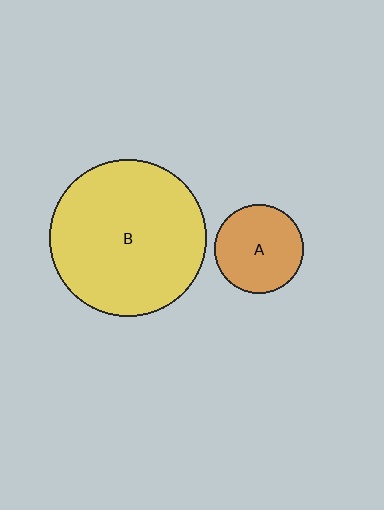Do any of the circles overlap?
No, none of the circles overlap.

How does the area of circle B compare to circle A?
Approximately 3.1 times.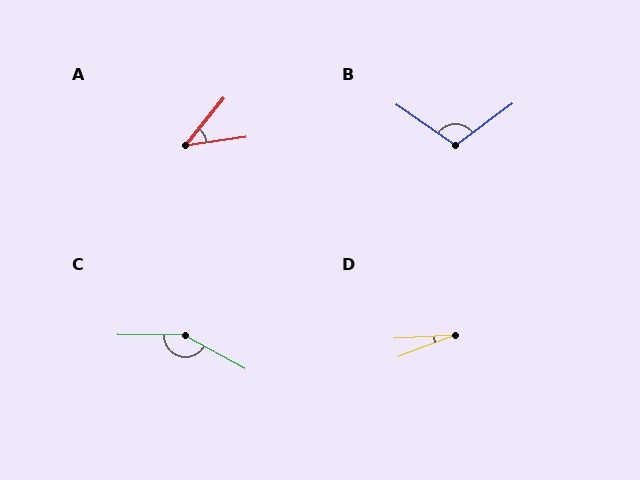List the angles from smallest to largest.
D (17°), A (43°), B (108°), C (152°).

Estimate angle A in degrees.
Approximately 43 degrees.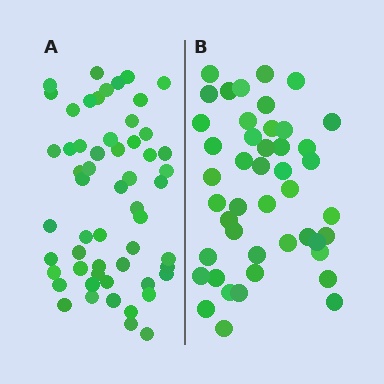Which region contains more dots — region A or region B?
Region A (the left region) has more dots.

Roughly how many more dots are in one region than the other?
Region A has roughly 12 or so more dots than region B.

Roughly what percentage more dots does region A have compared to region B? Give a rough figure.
About 25% more.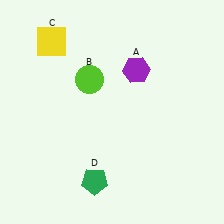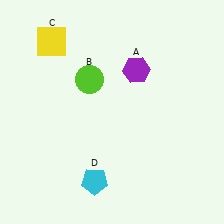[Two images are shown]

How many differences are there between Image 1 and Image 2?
There is 1 difference between the two images.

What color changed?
The pentagon (D) changed from green in Image 1 to cyan in Image 2.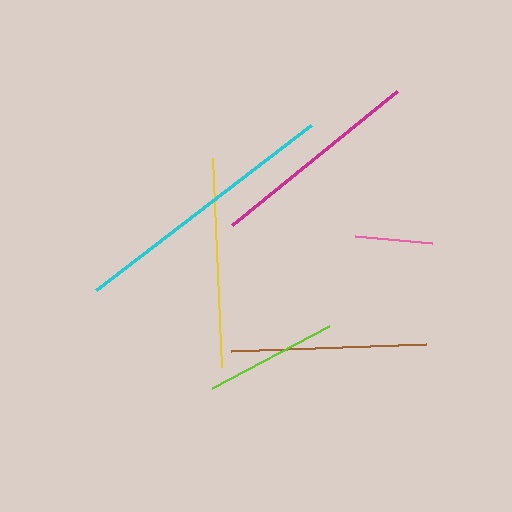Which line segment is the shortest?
The pink line is the shortest at approximately 77 pixels.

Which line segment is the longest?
The cyan line is the longest at approximately 271 pixels.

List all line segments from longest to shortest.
From longest to shortest: cyan, magenta, yellow, brown, lime, pink.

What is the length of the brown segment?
The brown segment is approximately 195 pixels long.